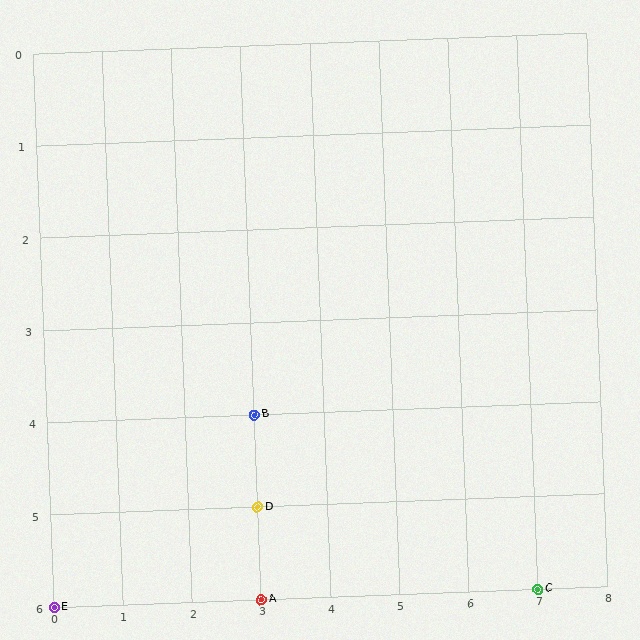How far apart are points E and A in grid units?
Points E and A are 3 columns apart.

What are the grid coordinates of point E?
Point E is at grid coordinates (0, 6).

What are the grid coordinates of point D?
Point D is at grid coordinates (3, 5).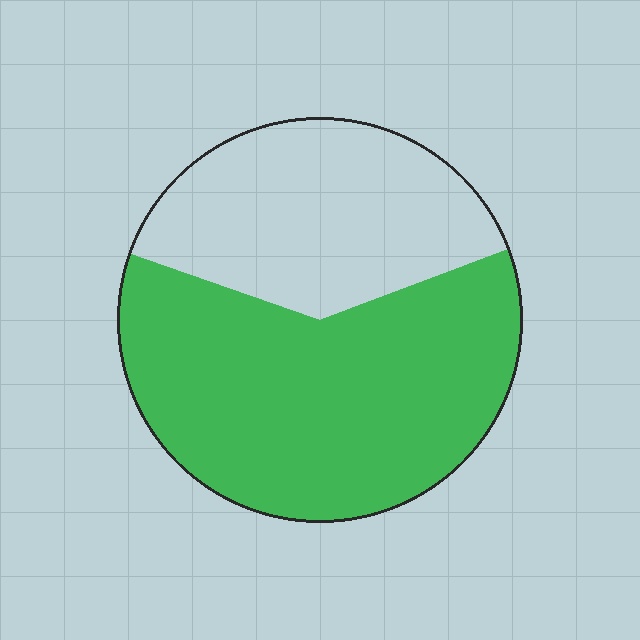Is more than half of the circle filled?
Yes.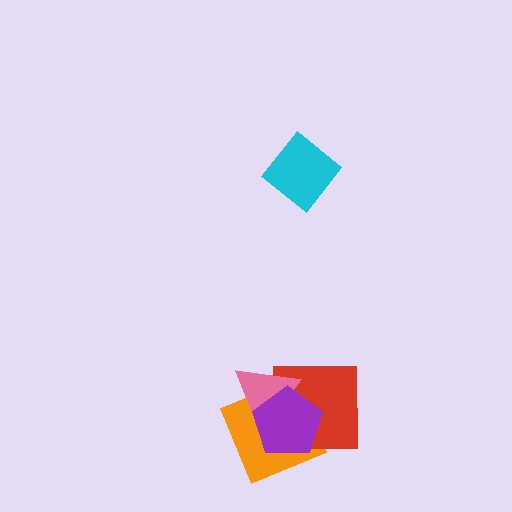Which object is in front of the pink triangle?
The purple pentagon is in front of the pink triangle.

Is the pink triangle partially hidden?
Yes, it is partially covered by another shape.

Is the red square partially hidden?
Yes, it is partially covered by another shape.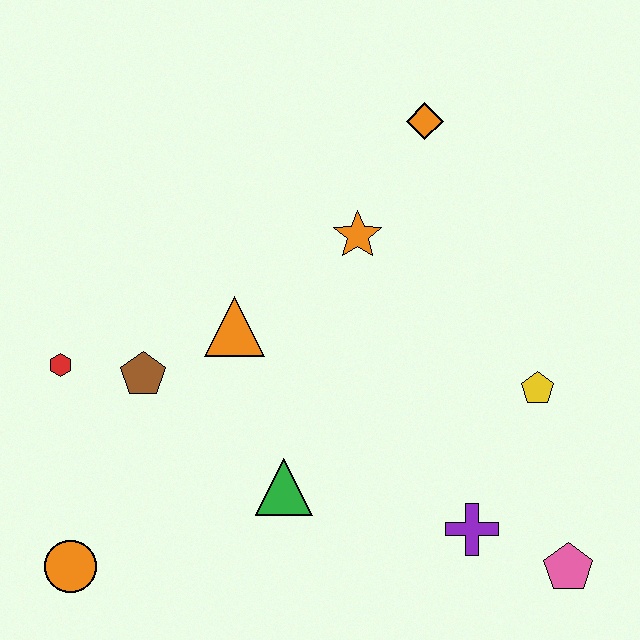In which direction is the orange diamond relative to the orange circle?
The orange diamond is above the orange circle.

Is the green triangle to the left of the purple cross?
Yes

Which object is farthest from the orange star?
The orange circle is farthest from the orange star.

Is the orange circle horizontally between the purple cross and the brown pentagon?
No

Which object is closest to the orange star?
The orange diamond is closest to the orange star.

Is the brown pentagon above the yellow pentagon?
Yes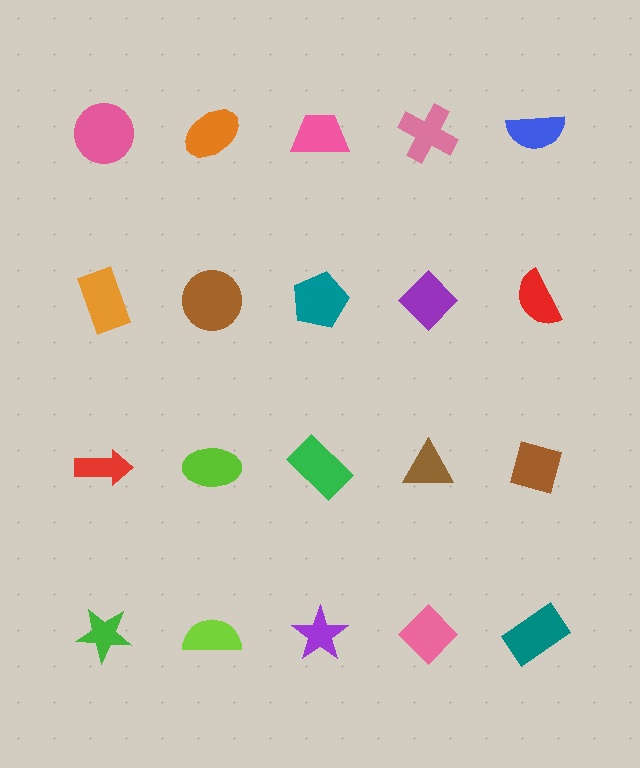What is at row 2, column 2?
A brown circle.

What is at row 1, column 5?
A blue semicircle.